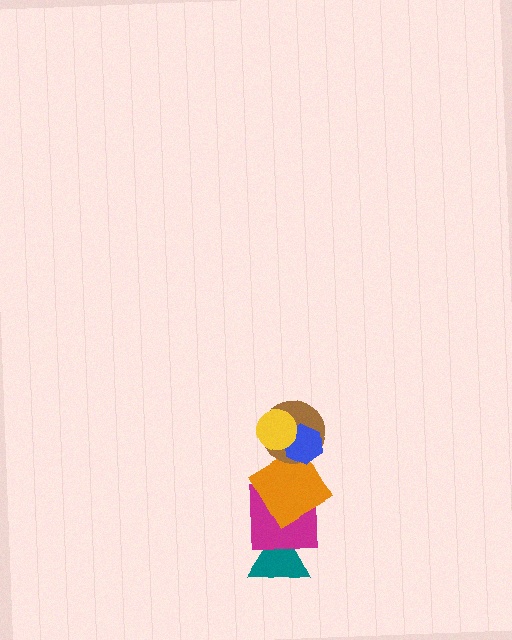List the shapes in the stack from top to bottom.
From top to bottom: the yellow circle, the blue hexagon, the brown circle, the orange diamond, the magenta square, the teal triangle.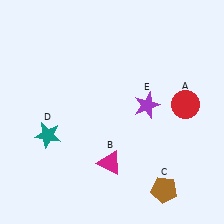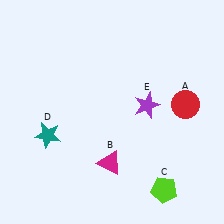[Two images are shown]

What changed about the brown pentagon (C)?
In Image 1, C is brown. In Image 2, it changed to lime.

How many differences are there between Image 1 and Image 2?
There is 1 difference between the two images.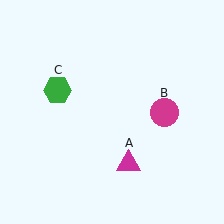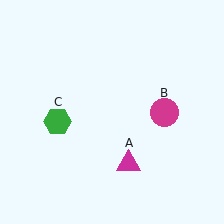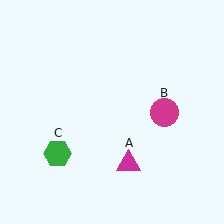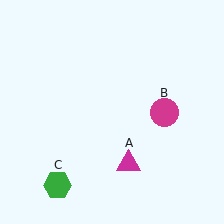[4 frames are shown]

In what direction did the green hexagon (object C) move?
The green hexagon (object C) moved down.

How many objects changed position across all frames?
1 object changed position: green hexagon (object C).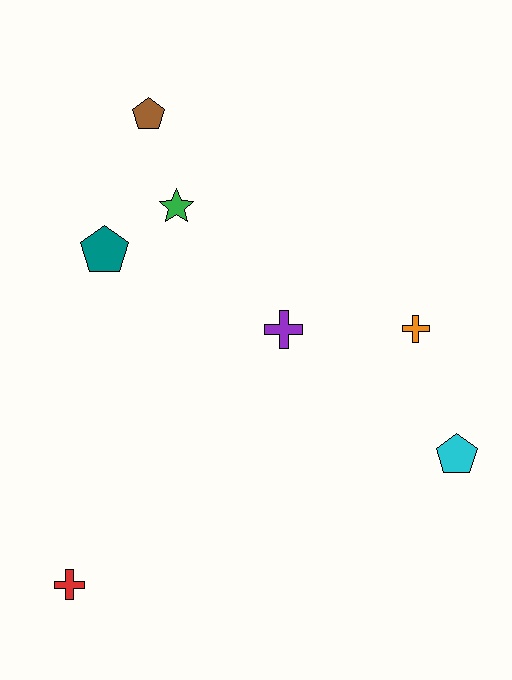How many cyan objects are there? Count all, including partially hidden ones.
There is 1 cyan object.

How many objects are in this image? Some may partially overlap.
There are 7 objects.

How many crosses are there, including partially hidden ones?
There are 3 crosses.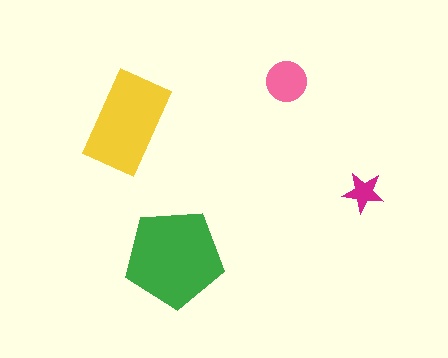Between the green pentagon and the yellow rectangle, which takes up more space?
The green pentagon.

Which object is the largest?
The green pentagon.